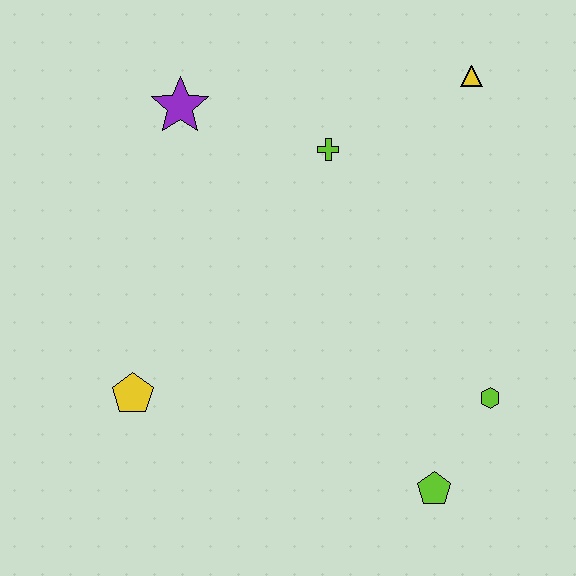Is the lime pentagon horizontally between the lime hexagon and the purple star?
Yes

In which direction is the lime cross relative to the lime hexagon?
The lime cross is above the lime hexagon.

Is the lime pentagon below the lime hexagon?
Yes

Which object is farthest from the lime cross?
The lime pentagon is farthest from the lime cross.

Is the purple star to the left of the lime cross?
Yes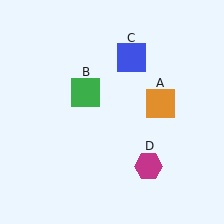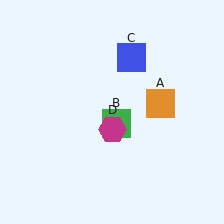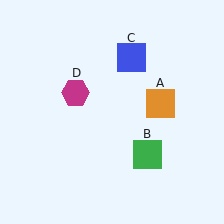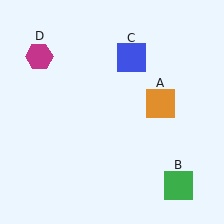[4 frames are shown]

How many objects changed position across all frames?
2 objects changed position: green square (object B), magenta hexagon (object D).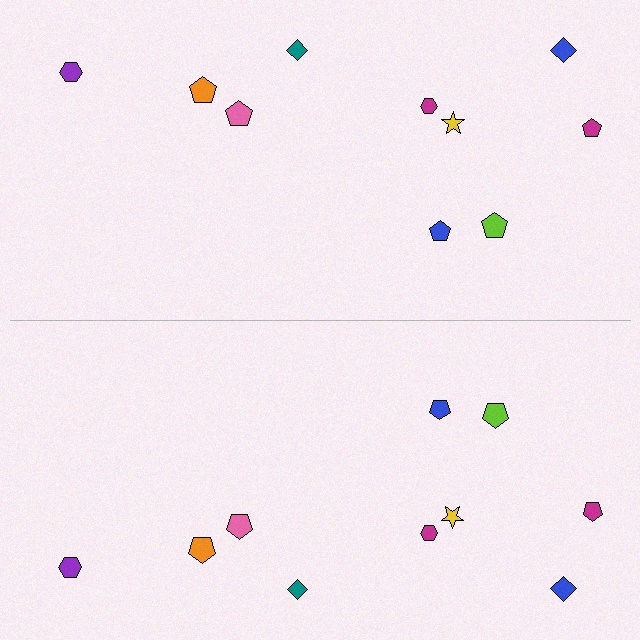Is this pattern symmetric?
Yes, this pattern has bilateral (reflection) symmetry.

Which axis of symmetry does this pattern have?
The pattern has a horizontal axis of symmetry running through the center of the image.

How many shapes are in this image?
There are 20 shapes in this image.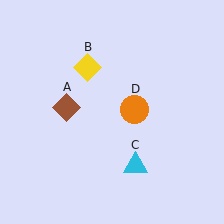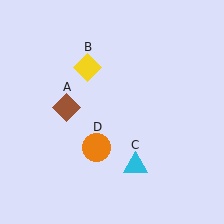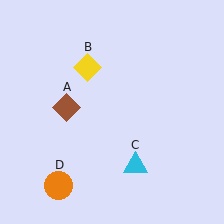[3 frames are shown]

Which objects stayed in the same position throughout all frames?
Brown diamond (object A) and yellow diamond (object B) and cyan triangle (object C) remained stationary.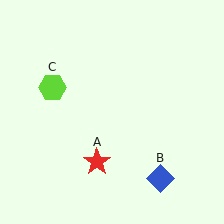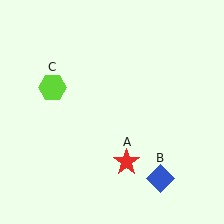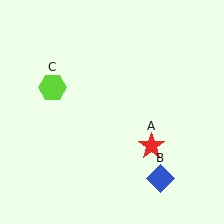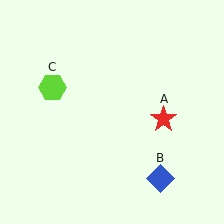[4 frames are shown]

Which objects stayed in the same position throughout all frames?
Blue diamond (object B) and lime hexagon (object C) remained stationary.